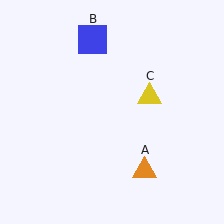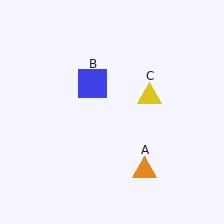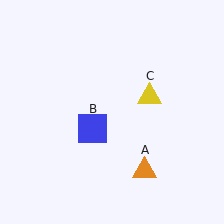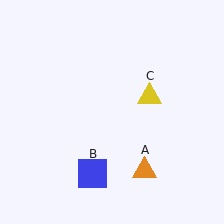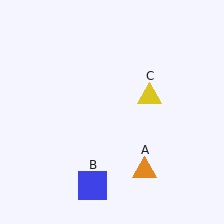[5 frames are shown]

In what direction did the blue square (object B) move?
The blue square (object B) moved down.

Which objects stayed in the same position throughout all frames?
Orange triangle (object A) and yellow triangle (object C) remained stationary.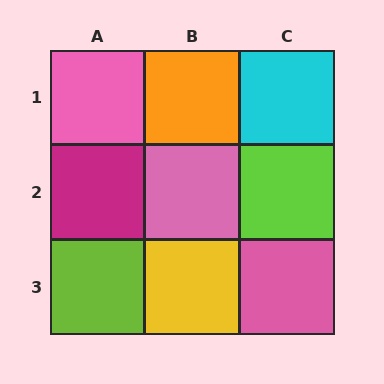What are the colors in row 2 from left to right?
Magenta, pink, lime.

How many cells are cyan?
1 cell is cyan.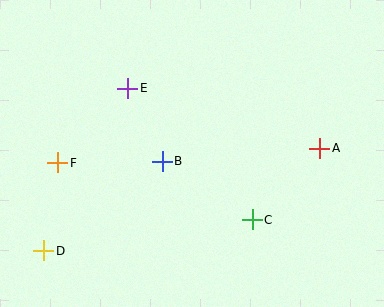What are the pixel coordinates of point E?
Point E is at (128, 88).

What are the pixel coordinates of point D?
Point D is at (44, 251).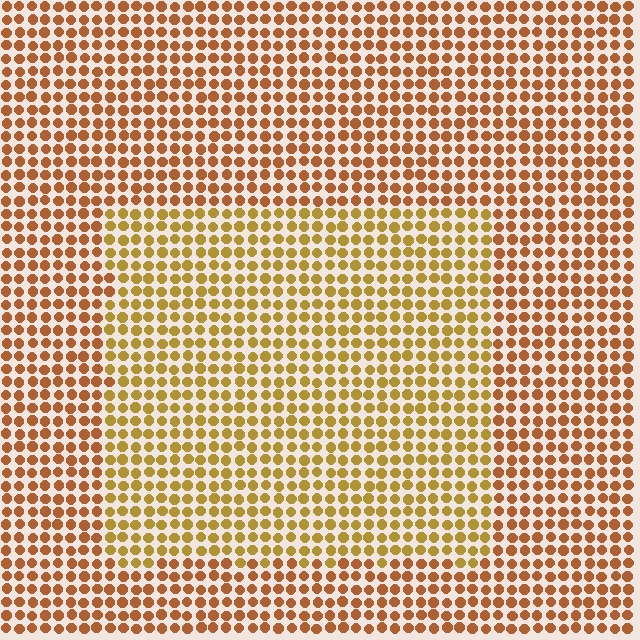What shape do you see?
I see a rectangle.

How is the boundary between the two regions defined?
The boundary is defined purely by a slight shift in hue (about 26 degrees). Spacing, size, and orientation are identical on both sides.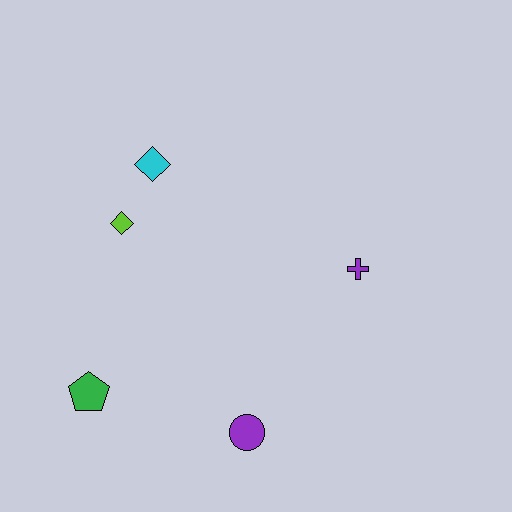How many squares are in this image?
There are no squares.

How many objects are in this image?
There are 5 objects.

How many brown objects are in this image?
There are no brown objects.